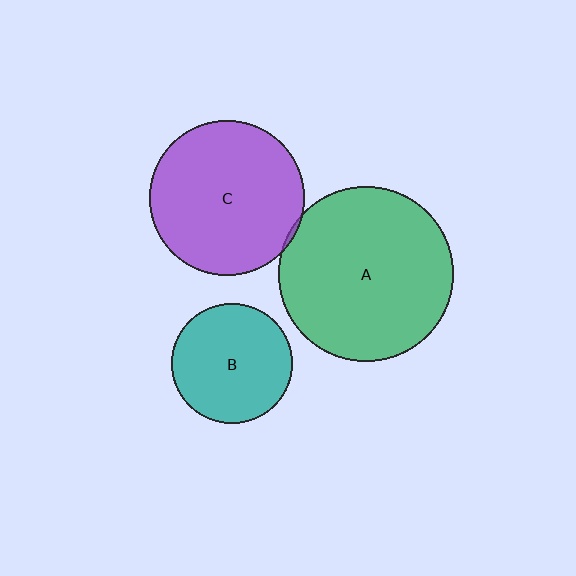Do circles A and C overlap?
Yes.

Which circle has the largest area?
Circle A (green).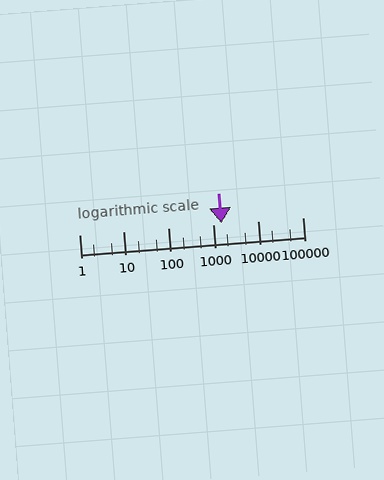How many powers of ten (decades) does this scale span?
The scale spans 5 decades, from 1 to 100000.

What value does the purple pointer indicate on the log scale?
The pointer indicates approximately 1500.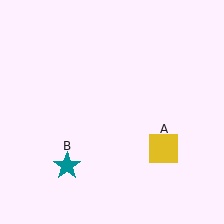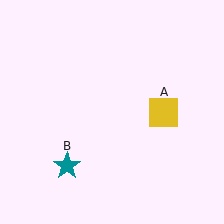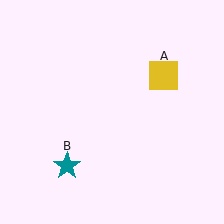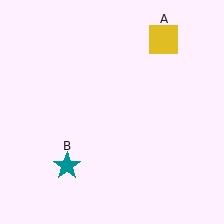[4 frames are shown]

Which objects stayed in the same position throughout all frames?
Teal star (object B) remained stationary.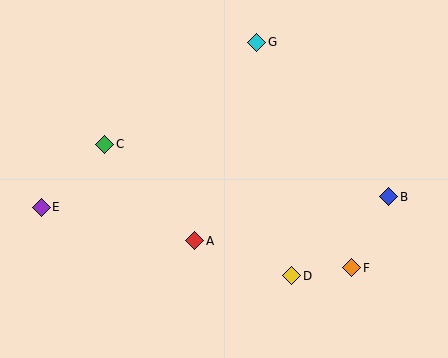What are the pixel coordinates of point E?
Point E is at (41, 207).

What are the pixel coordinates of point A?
Point A is at (195, 241).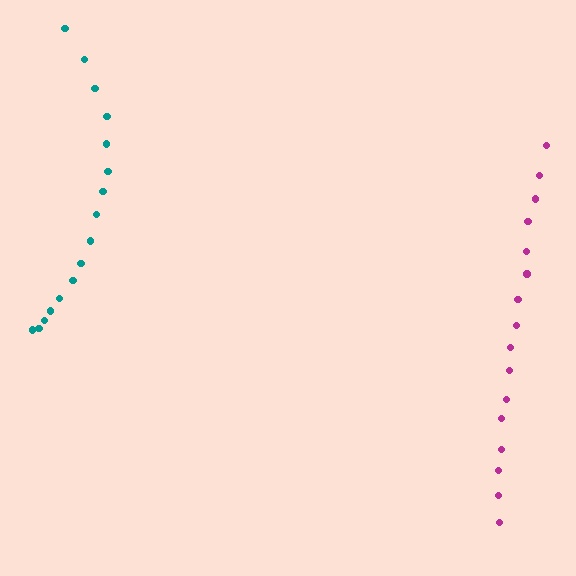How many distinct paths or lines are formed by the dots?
There are 2 distinct paths.